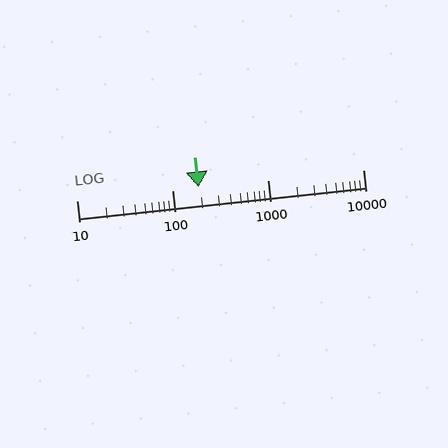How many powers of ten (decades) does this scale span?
The scale spans 3 decades, from 10 to 10000.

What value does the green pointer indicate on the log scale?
The pointer indicates approximately 190.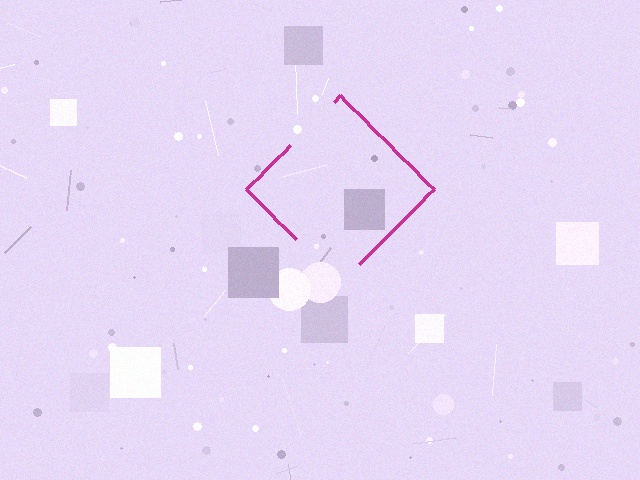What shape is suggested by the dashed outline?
The dashed outline suggests a diamond.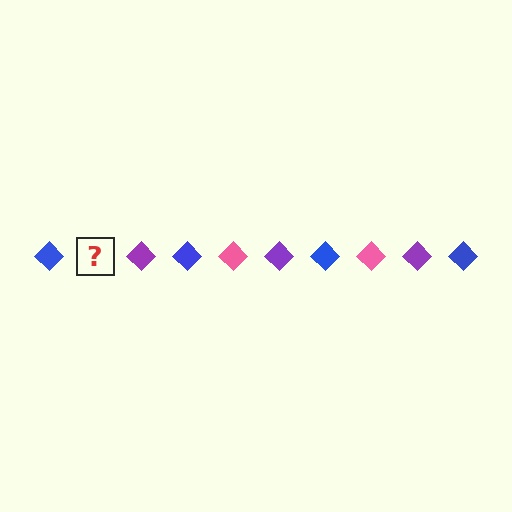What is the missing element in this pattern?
The missing element is a pink diamond.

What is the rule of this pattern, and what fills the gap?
The rule is that the pattern cycles through blue, pink, purple diamonds. The gap should be filled with a pink diamond.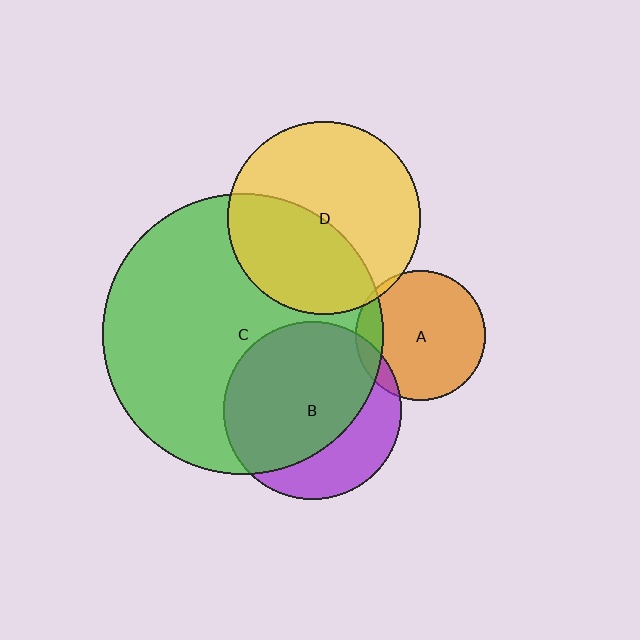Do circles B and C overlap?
Yes.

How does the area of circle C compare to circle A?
Approximately 4.7 times.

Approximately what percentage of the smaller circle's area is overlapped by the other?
Approximately 70%.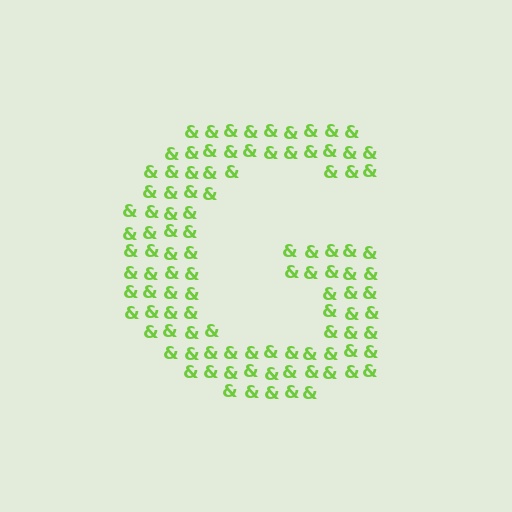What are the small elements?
The small elements are ampersands.